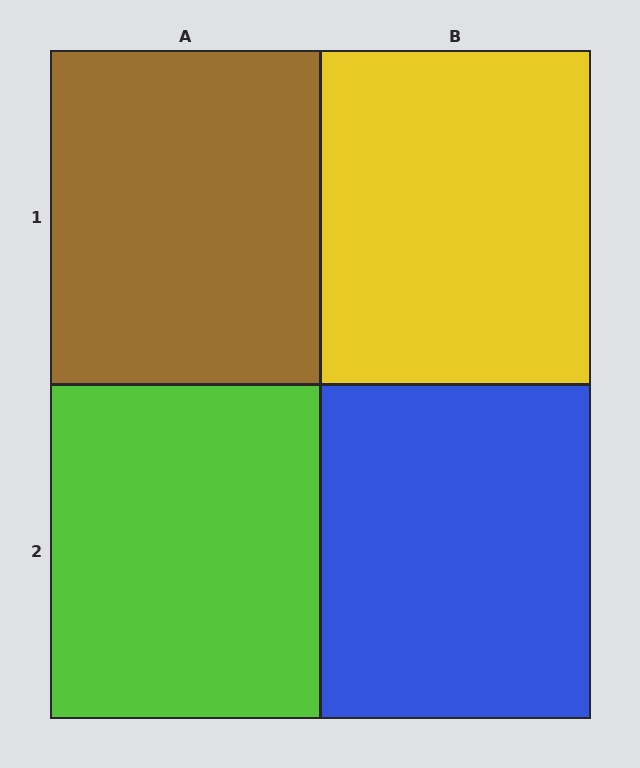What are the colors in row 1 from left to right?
Brown, yellow.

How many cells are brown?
1 cell is brown.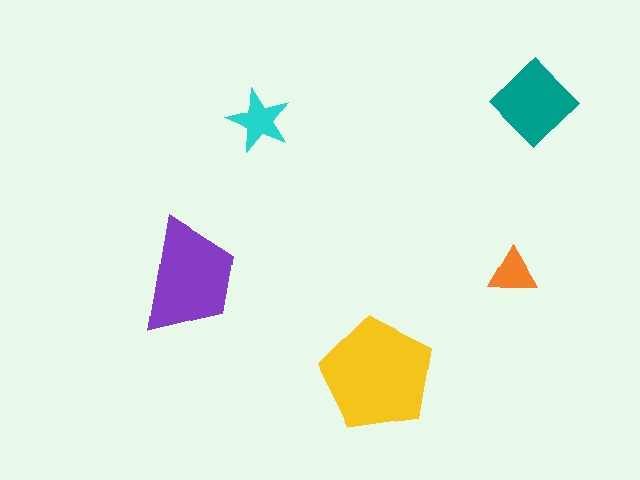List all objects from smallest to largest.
The orange triangle, the cyan star, the teal diamond, the purple trapezoid, the yellow pentagon.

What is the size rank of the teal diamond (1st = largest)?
3rd.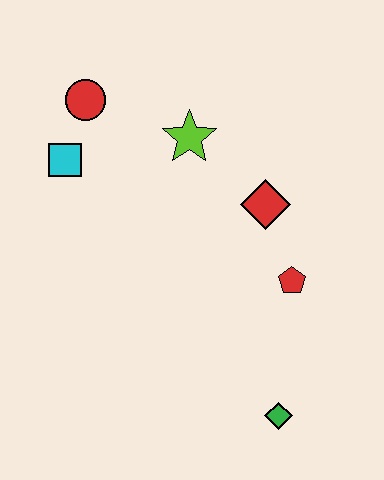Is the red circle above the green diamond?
Yes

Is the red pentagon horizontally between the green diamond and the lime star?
No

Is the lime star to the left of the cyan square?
No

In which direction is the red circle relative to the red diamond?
The red circle is to the left of the red diamond.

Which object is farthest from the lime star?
The green diamond is farthest from the lime star.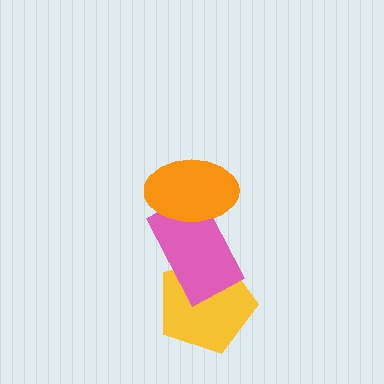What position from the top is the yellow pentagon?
The yellow pentagon is 3rd from the top.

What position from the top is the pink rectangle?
The pink rectangle is 2nd from the top.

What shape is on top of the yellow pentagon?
The pink rectangle is on top of the yellow pentagon.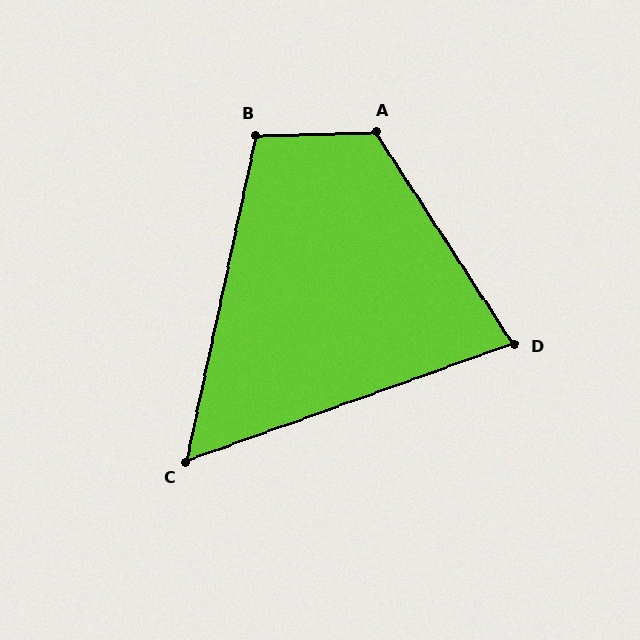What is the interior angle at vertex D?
Approximately 77 degrees (acute).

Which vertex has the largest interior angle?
A, at approximately 122 degrees.